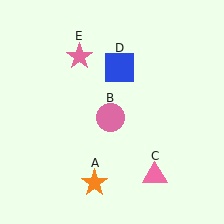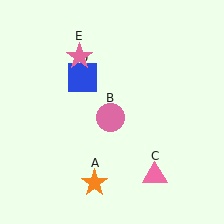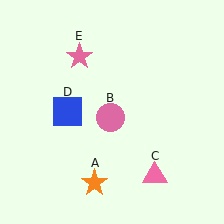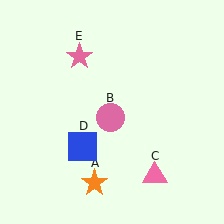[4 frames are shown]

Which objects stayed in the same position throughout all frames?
Orange star (object A) and pink circle (object B) and pink triangle (object C) and pink star (object E) remained stationary.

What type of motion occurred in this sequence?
The blue square (object D) rotated counterclockwise around the center of the scene.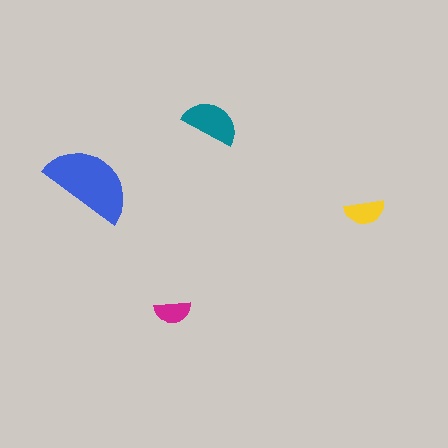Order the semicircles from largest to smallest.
the blue one, the teal one, the yellow one, the magenta one.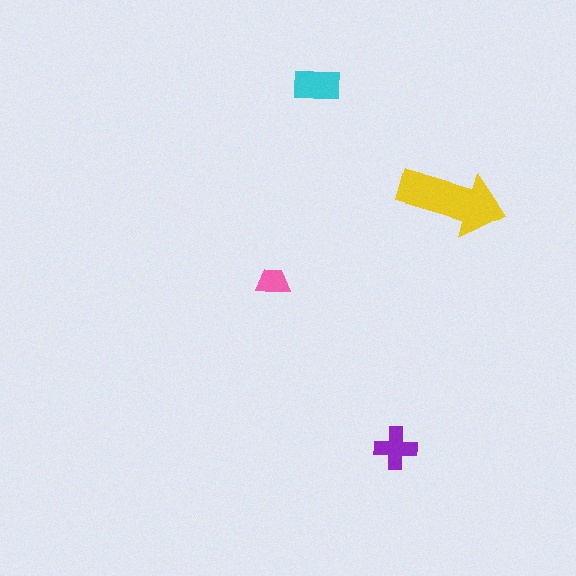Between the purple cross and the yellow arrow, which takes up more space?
The yellow arrow.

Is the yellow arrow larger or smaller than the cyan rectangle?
Larger.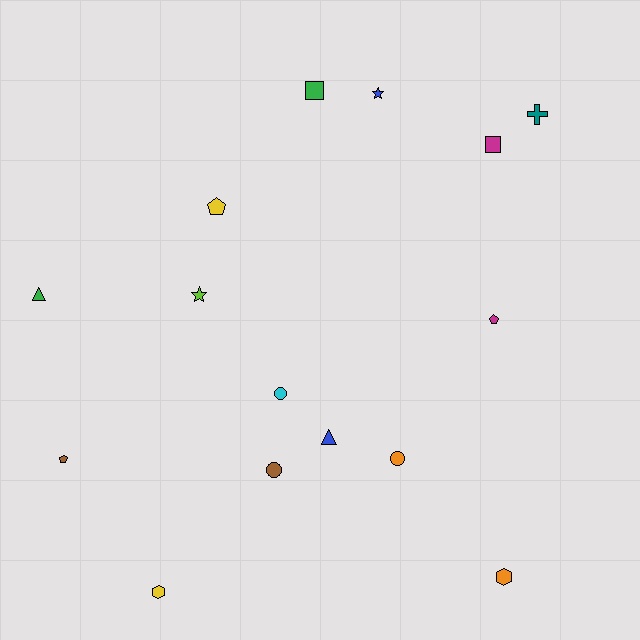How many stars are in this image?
There are 2 stars.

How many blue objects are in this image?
There are 2 blue objects.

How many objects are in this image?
There are 15 objects.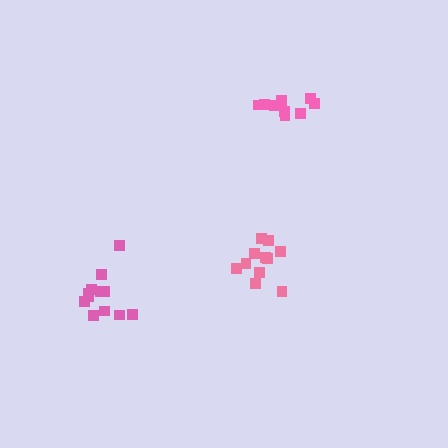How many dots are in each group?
Group 1: 9 dots, Group 2: 12 dots, Group 3: 11 dots (32 total).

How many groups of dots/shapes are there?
There are 3 groups.